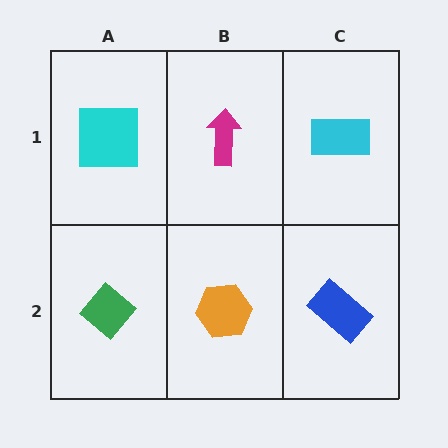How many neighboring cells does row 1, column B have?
3.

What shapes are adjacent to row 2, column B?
A magenta arrow (row 1, column B), a green diamond (row 2, column A), a blue rectangle (row 2, column C).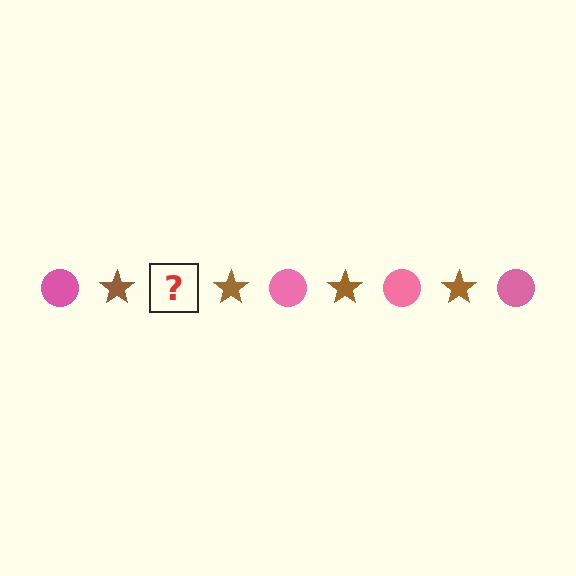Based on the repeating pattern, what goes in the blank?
The blank should be a pink circle.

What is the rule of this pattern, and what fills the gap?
The rule is that the pattern alternates between pink circle and brown star. The gap should be filled with a pink circle.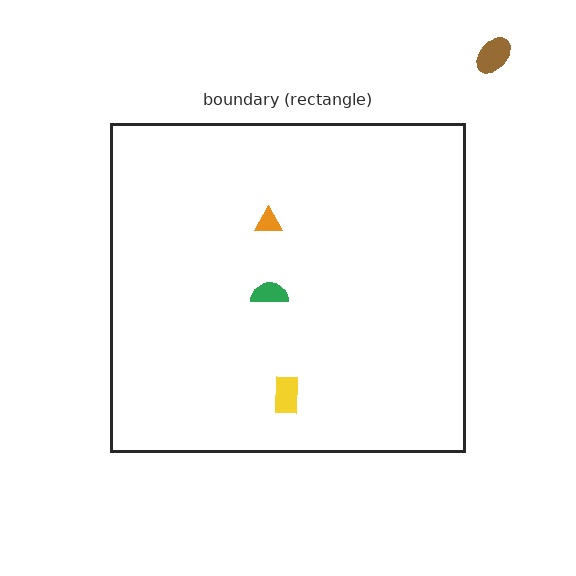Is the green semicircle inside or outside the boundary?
Inside.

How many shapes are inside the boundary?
3 inside, 1 outside.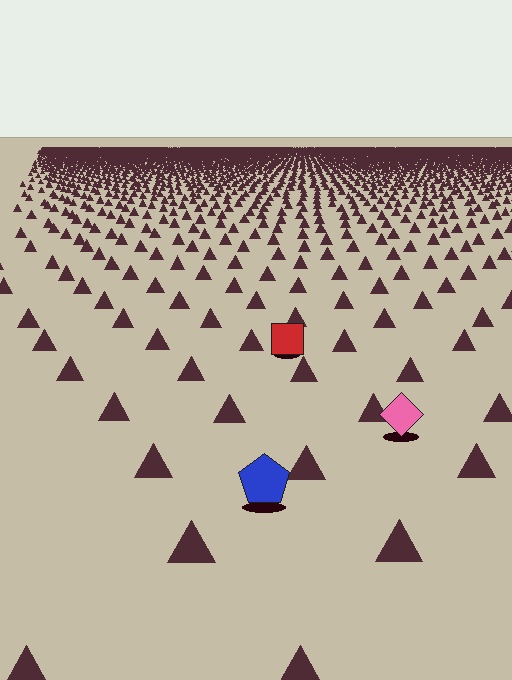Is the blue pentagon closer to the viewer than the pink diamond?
Yes. The blue pentagon is closer — you can tell from the texture gradient: the ground texture is coarser near it.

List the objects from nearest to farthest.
From nearest to farthest: the blue pentagon, the pink diamond, the red square.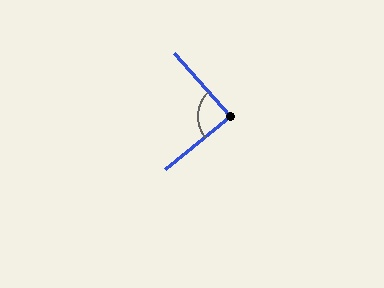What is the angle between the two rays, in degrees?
Approximately 87 degrees.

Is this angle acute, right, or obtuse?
It is approximately a right angle.